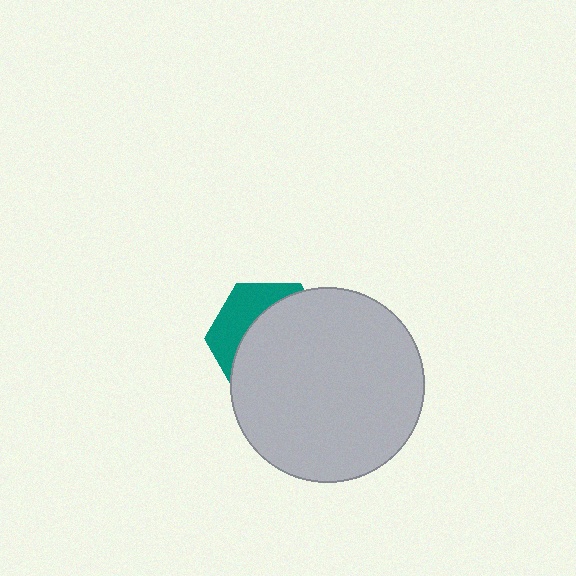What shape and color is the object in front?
The object in front is a light gray circle.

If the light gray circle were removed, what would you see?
You would see the complete teal hexagon.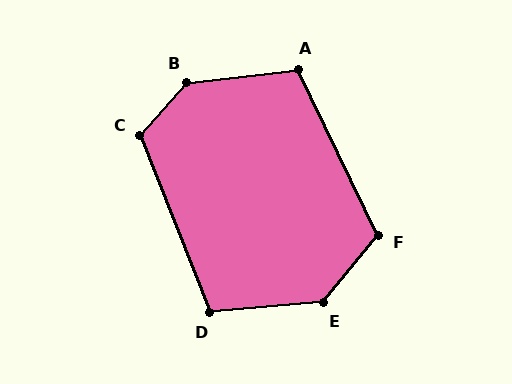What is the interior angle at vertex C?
Approximately 117 degrees (obtuse).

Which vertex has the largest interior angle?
B, at approximately 138 degrees.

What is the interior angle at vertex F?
Approximately 115 degrees (obtuse).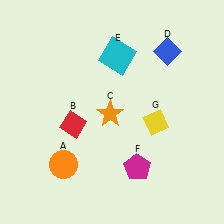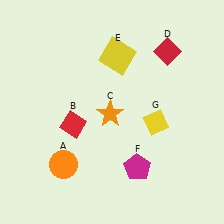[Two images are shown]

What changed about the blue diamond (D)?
In Image 1, D is blue. In Image 2, it changed to red.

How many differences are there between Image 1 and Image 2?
There are 2 differences between the two images.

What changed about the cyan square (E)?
In Image 1, E is cyan. In Image 2, it changed to yellow.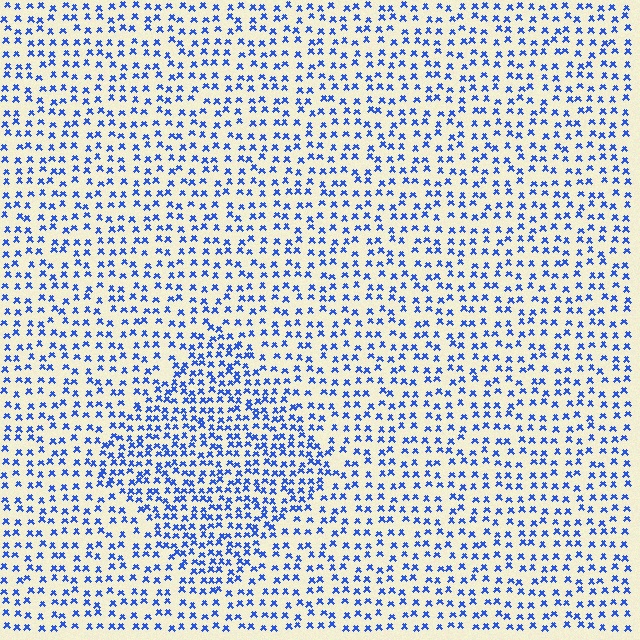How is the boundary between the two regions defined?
The boundary is defined by a change in element density (approximately 1.7x ratio). All elements are the same color, size, and shape.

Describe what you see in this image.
The image contains small blue elements arranged at two different densities. A diamond-shaped region is visible where the elements are more densely packed than the surrounding area.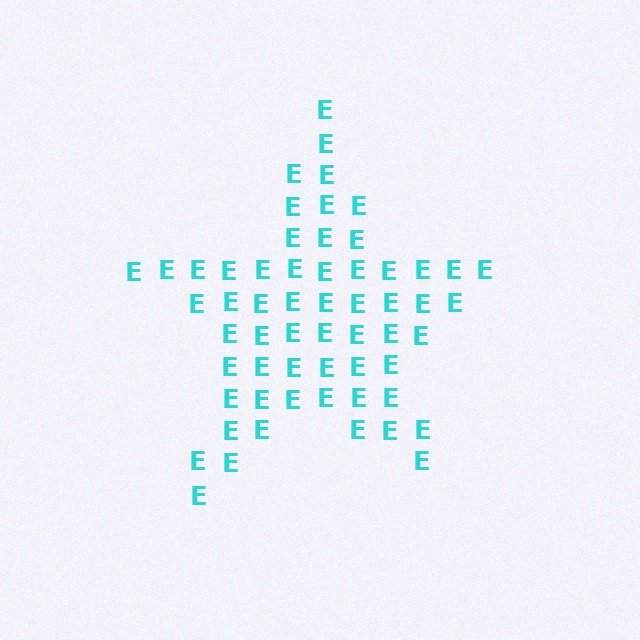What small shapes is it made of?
It is made of small letter E's.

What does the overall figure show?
The overall figure shows a star.